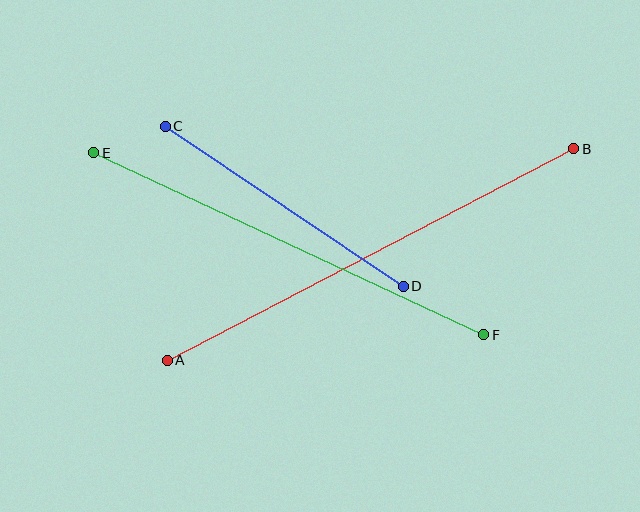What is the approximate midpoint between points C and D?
The midpoint is at approximately (284, 206) pixels.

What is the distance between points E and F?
The distance is approximately 430 pixels.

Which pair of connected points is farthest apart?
Points A and B are farthest apart.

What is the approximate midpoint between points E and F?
The midpoint is at approximately (289, 244) pixels.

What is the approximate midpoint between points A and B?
The midpoint is at approximately (371, 254) pixels.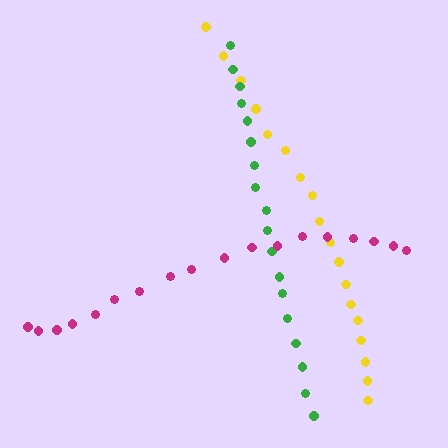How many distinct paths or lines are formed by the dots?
There are 3 distinct paths.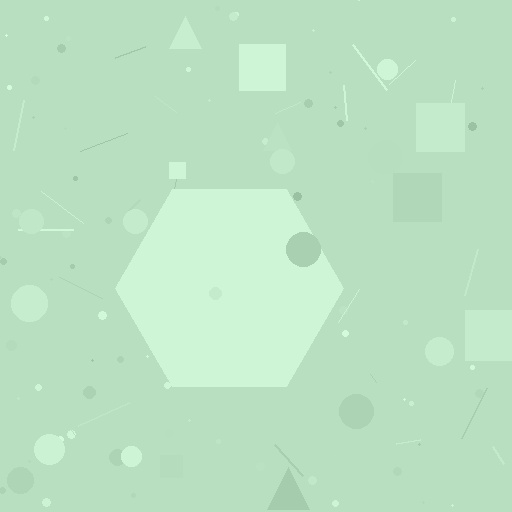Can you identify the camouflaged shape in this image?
The camouflaged shape is a hexagon.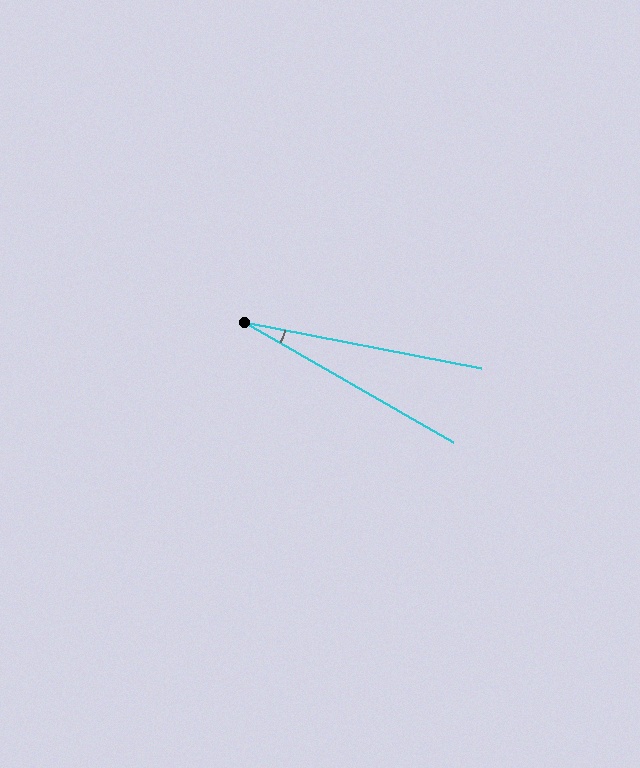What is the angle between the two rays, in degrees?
Approximately 19 degrees.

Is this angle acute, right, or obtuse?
It is acute.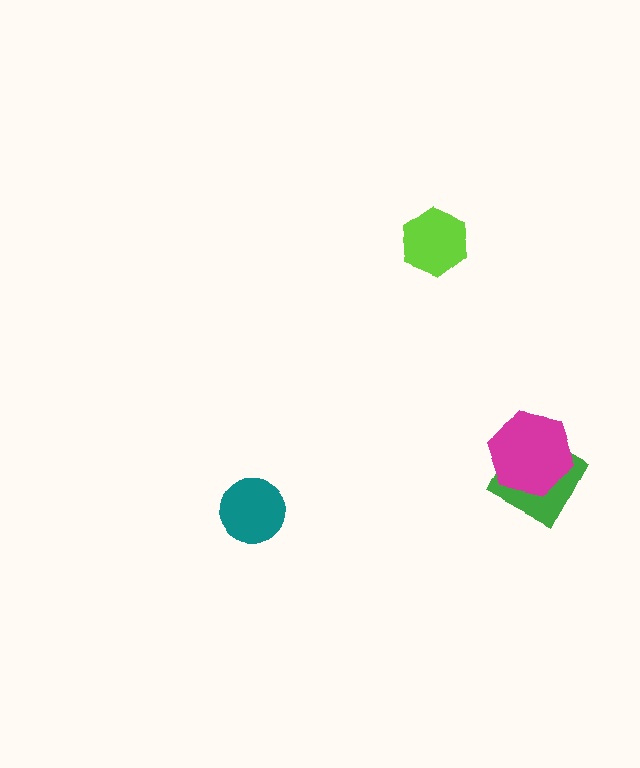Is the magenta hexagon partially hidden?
No, no other shape covers it.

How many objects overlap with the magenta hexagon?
1 object overlaps with the magenta hexagon.